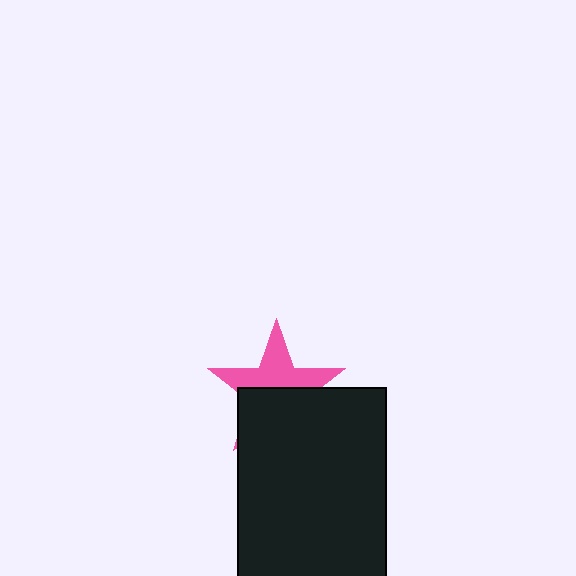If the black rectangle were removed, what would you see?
You would see the complete pink star.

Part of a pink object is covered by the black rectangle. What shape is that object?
It is a star.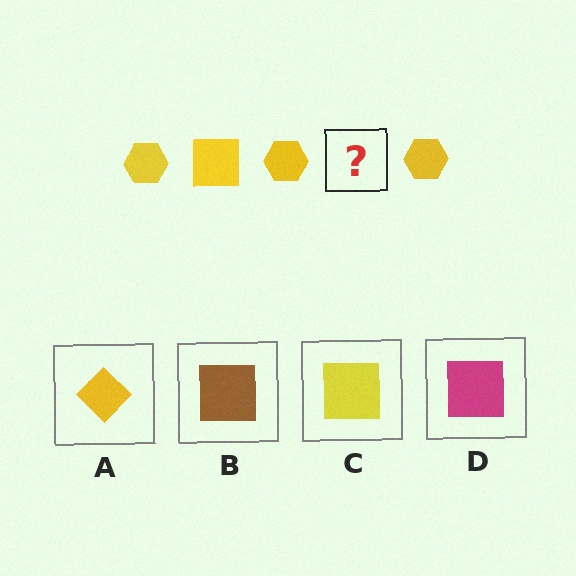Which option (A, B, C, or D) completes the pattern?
C.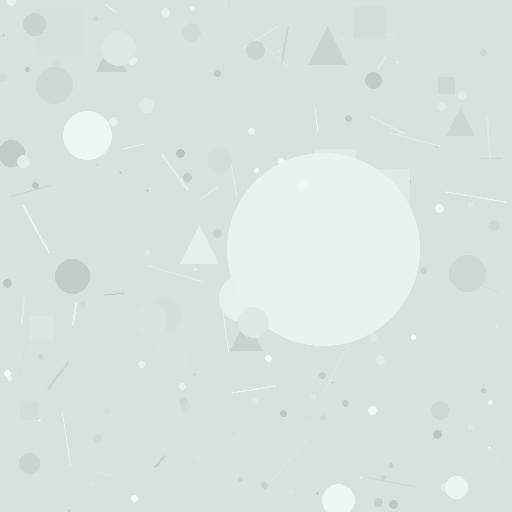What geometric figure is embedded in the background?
A circle is embedded in the background.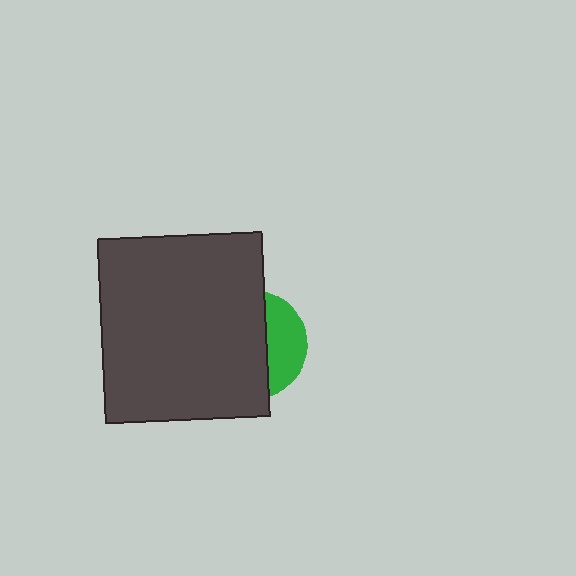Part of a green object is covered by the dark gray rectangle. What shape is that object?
It is a circle.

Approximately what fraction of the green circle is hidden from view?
Roughly 66% of the green circle is hidden behind the dark gray rectangle.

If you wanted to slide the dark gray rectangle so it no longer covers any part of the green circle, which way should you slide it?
Slide it left — that is the most direct way to separate the two shapes.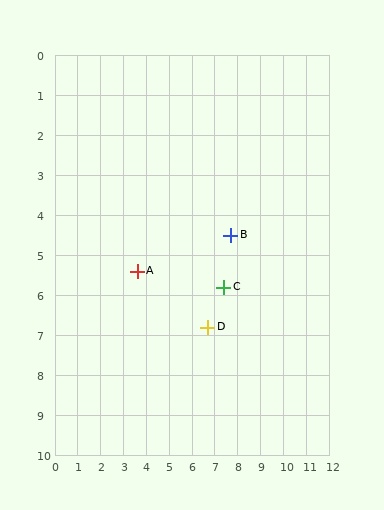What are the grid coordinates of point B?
Point B is at approximately (7.7, 4.5).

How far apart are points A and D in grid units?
Points A and D are about 3.4 grid units apart.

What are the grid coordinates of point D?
Point D is at approximately (6.7, 6.8).